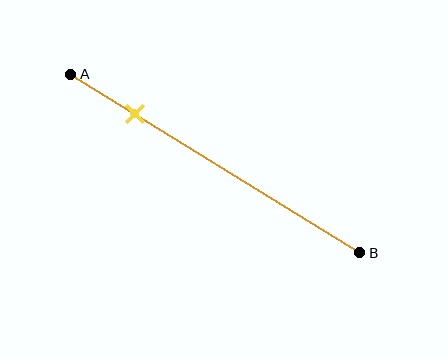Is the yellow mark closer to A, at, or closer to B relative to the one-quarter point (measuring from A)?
The yellow mark is approximately at the one-quarter point of segment AB.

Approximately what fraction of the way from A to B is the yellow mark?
The yellow mark is approximately 20% of the way from A to B.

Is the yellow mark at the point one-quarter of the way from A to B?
Yes, the mark is approximately at the one-quarter point.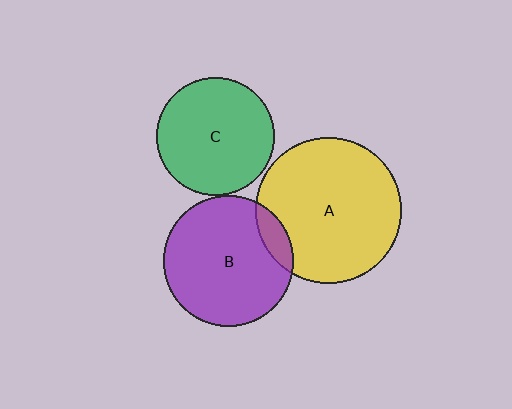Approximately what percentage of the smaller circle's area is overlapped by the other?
Approximately 10%.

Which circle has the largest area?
Circle A (yellow).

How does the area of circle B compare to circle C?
Approximately 1.2 times.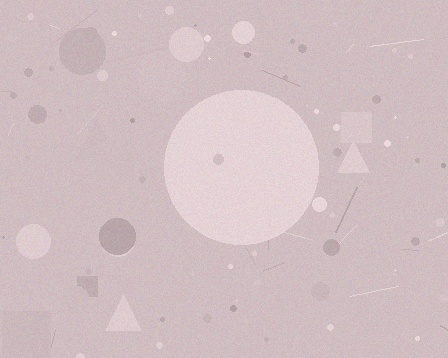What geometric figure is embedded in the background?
A circle is embedded in the background.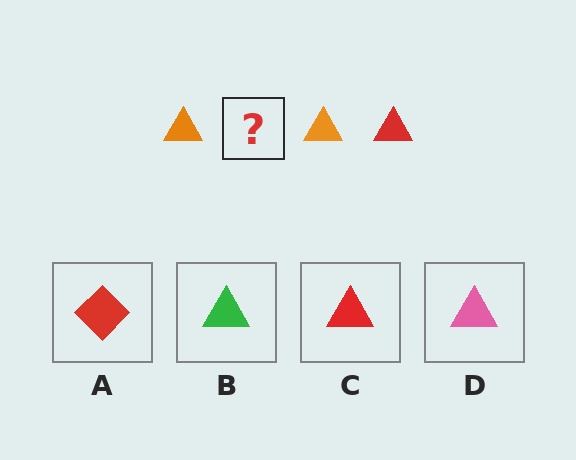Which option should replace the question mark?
Option C.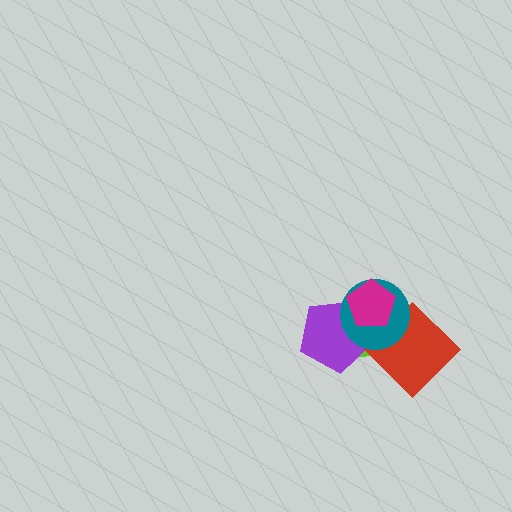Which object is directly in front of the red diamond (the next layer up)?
The teal circle is directly in front of the red diamond.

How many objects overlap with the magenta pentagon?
4 objects overlap with the magenta pentagon.